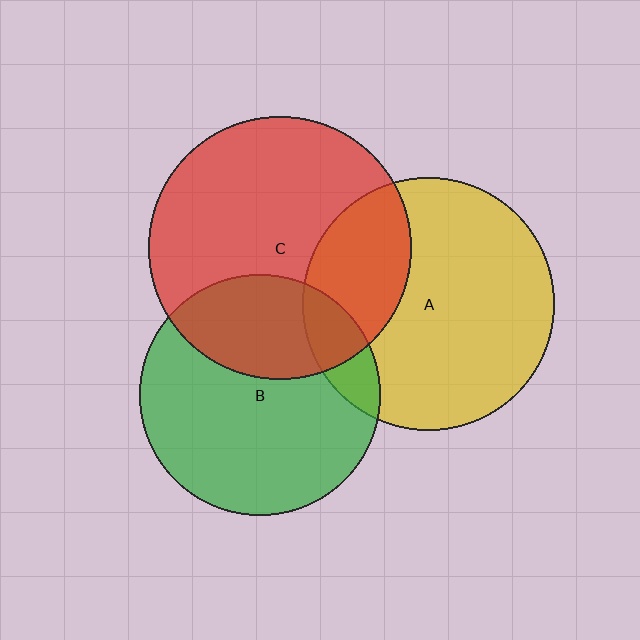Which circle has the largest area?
Circle C (red).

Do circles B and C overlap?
Yes.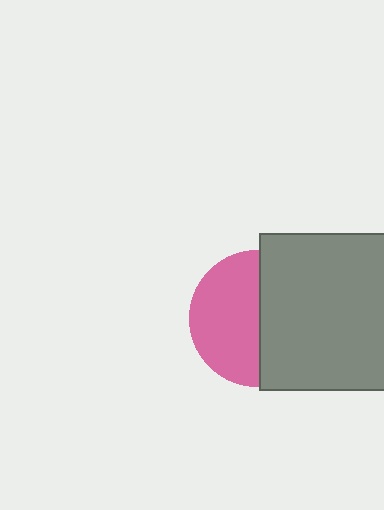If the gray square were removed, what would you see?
You would see the complete pink circle.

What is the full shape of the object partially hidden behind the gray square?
The partially hidden object is a pink circle.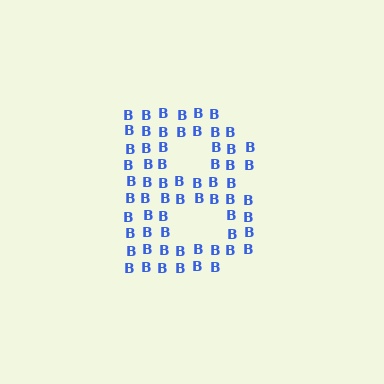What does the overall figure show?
The overall figure shows the letter B.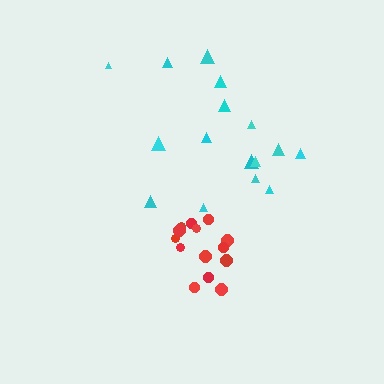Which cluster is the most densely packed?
Red.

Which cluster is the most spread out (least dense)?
Cyan.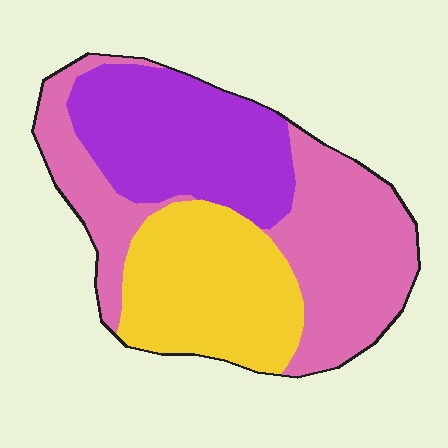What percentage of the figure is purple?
Purple covers about 30% of the figure.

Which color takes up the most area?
Pink, at roughly 40%.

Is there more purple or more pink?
Pink.